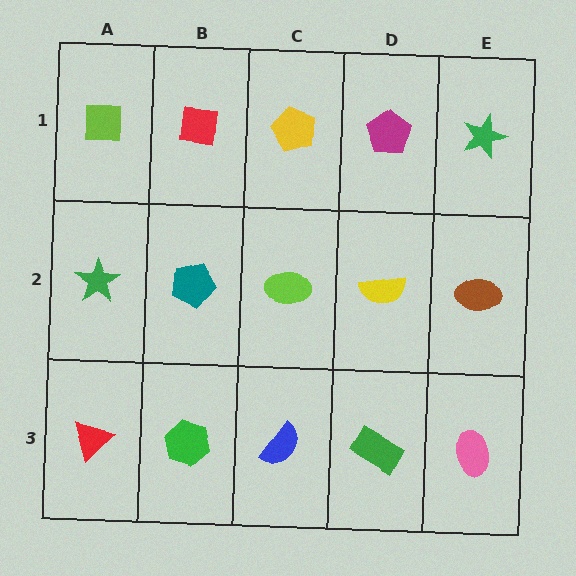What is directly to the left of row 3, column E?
A green rectangle.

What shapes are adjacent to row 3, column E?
A brown ellipse (row 2, column E), a green rectangle (row 3, column D).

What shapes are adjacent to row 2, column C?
A yellow pentagon (row 1, column C), a blue semicircle (row 3, column C), a teal pentagon (row 2, column B), a yellow semicircle (row 2, column D).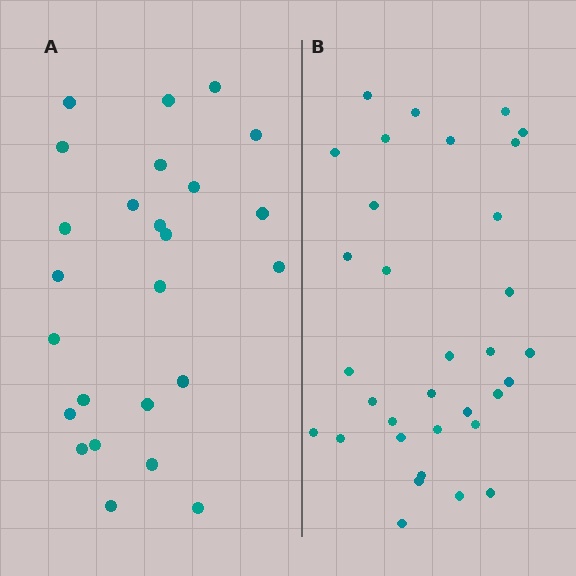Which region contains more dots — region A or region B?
Region B (the right region) has more dots.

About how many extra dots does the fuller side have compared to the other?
Region B has roughly 8 or so more dots than region A.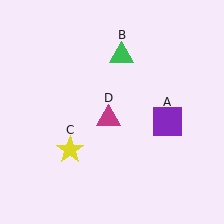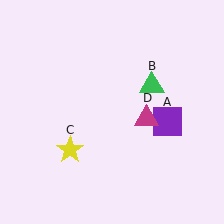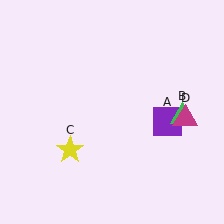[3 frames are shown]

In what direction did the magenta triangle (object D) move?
The magenta triangle (object D) moved right.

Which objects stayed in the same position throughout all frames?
Purple square (object A) and yellow star (object C) remained stationary.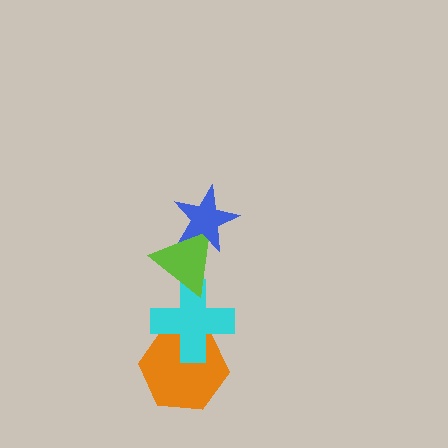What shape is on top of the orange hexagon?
The cyan cross is on top of the orange hexagon.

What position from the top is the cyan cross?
The cyan cross is 3rd from the top.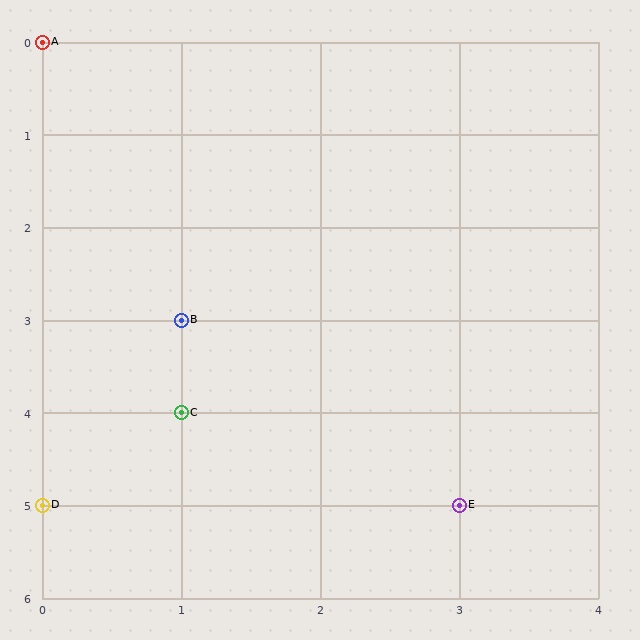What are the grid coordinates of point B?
Point B is at grid coordinates (1, 3).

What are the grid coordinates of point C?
Point C is at grid coordinates (1, 4).